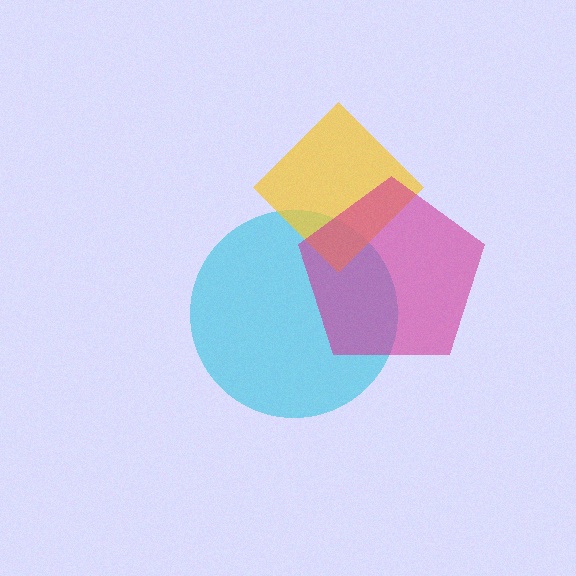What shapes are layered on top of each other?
The layered shapes are: a cyan circle, a yellow diamond, a magenta pentagon.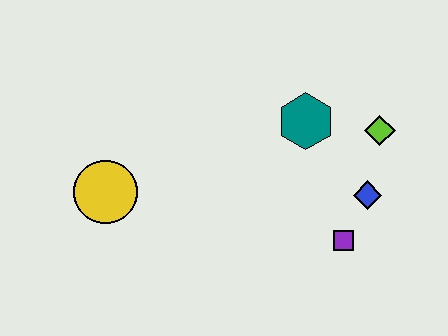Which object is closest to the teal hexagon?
The lime diamond is closest to the teal hexagon.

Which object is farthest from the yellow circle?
The lime diamond is farthest from the yellow circle.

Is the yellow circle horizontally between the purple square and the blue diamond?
No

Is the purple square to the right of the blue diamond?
No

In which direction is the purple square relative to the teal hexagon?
The purple square is below the teal hexagon.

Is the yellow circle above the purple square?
Yes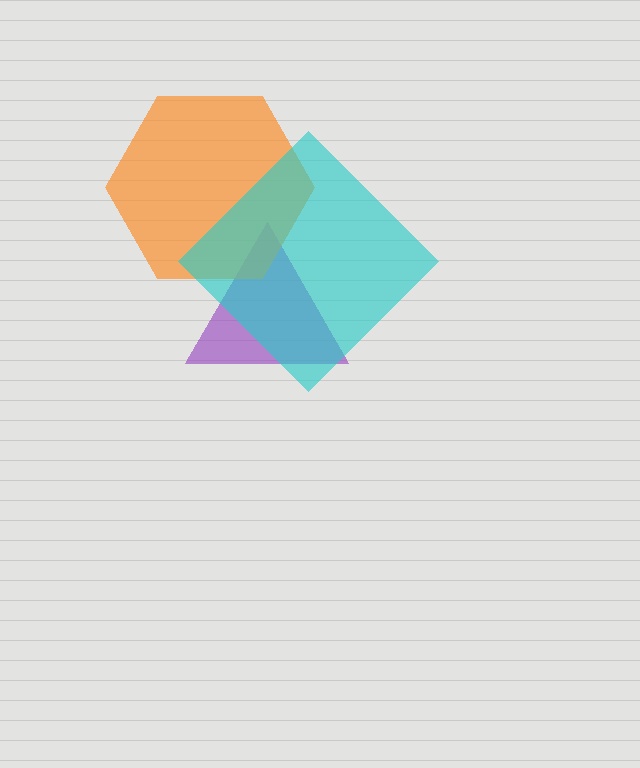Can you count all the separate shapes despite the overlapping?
Yes, there are 3 separate shapes.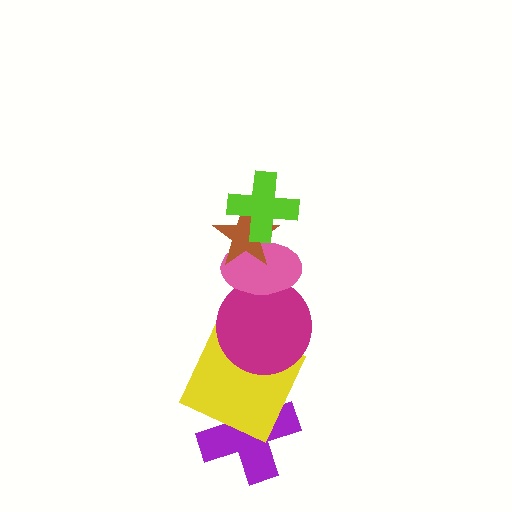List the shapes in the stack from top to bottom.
From top to bottom: the lime cross, the brown star, the pink ellipse, the magenta circle, the yellow square, the purple cross.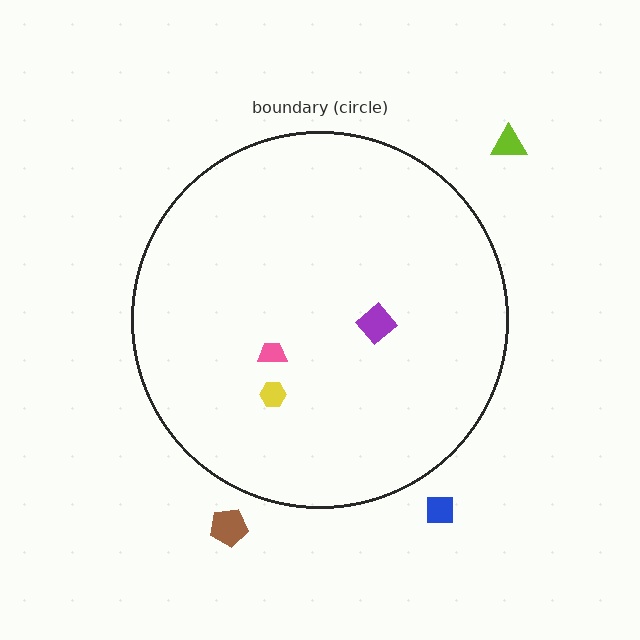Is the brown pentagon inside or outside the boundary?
Outside.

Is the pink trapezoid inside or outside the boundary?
Inside.